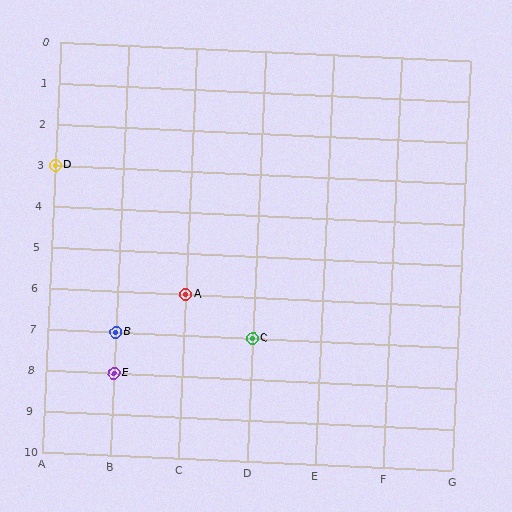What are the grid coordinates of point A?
Point A is at grid coordinates (C, 6).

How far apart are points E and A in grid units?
Points E and A are 1 column and 2 rows apart (about 2.2 grid units diagonally).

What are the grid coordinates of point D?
Point D is at grid coordinates (A, 3).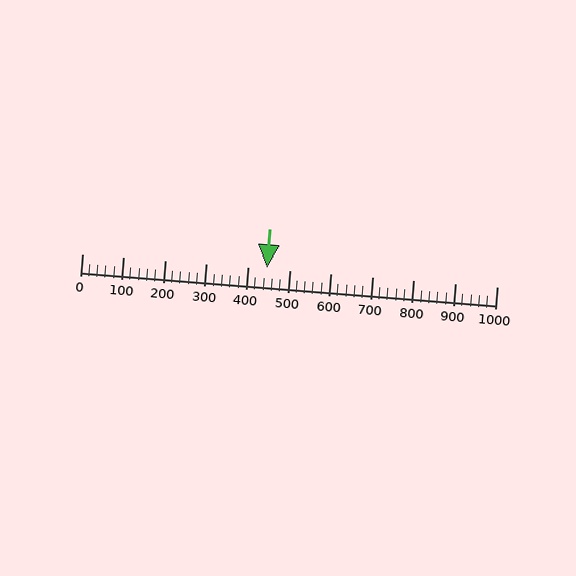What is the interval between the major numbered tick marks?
The major tick marks are spaced 100 units apart.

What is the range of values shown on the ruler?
The ruler shows values from 0 to 1000.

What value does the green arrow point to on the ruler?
The green arrow points to approximately 446.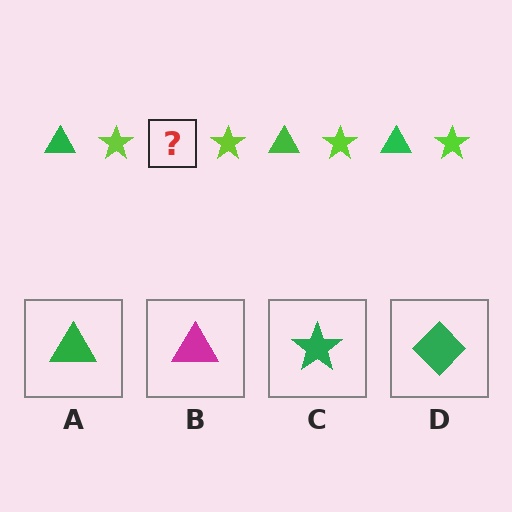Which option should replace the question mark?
Option A.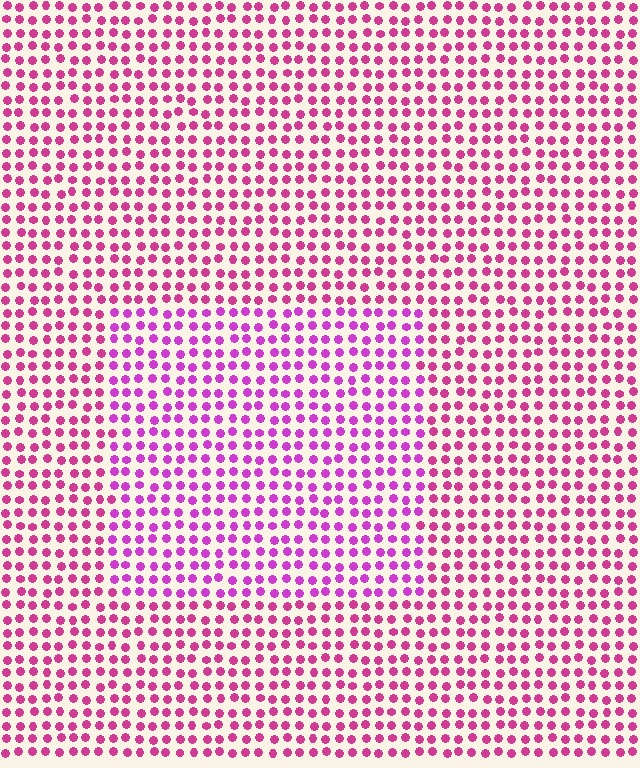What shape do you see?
I see a rectangle.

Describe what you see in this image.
The image is filled with small magenta elements in a uniform arrangement. A rectangle-shaped region is visible where the elements are tinted to a slightly different hue, forming a subtle color boundary.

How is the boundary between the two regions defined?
The boundary is defined purely by a slight shift in hue (about 25 degrees). Spacing, size, and orientation are identical on both sides.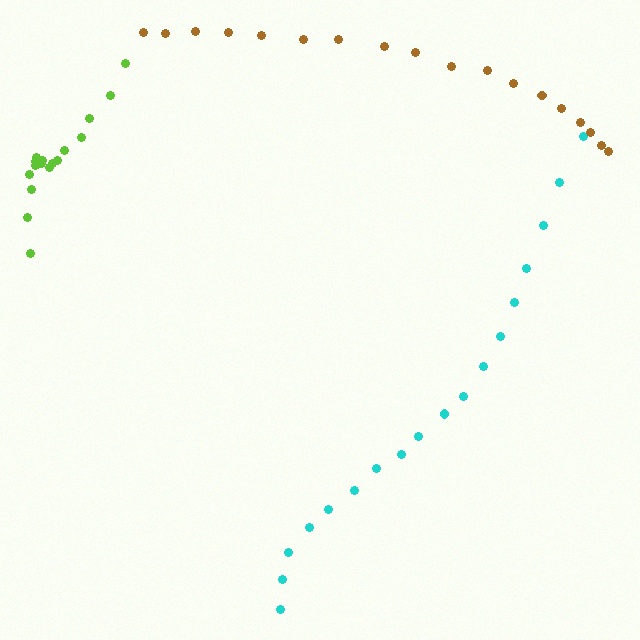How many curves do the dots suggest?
There are 3 distinct paths.